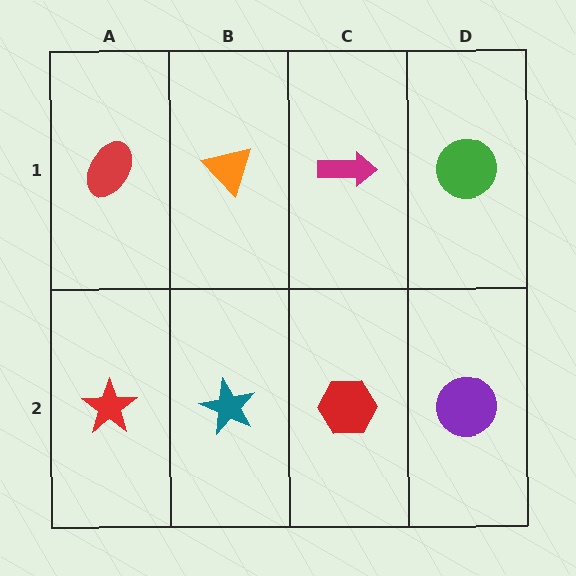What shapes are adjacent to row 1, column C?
A red hexagon (row 2, column C), an orange triangle (row 1, column B), a green circle (row 1, column D).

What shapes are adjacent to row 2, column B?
An orange triangle (row 1, column B), a red star (row 2, column A), a red hexagon (row 2, column C).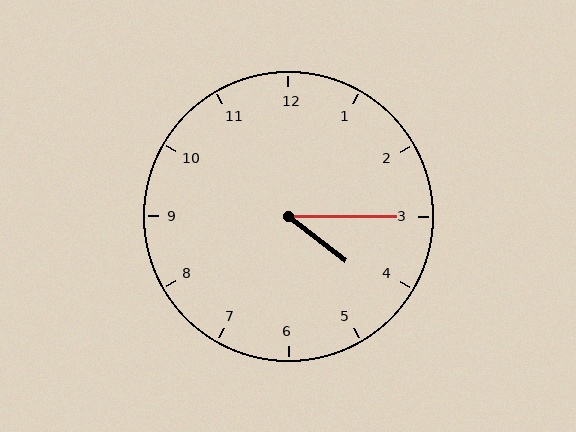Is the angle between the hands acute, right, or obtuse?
It is acute.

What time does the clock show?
4:15.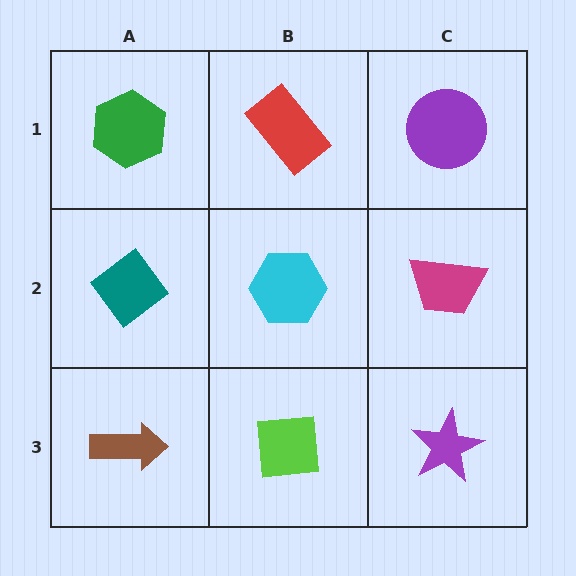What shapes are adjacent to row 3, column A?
A teal diamond (row 2, column A), a lime square (row 3, column B).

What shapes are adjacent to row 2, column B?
A red rectangle (row 1, column B), a lime square (row 3, column B), a teal diamond (row 2, column A), a magenta trapezoid (row 2, column C).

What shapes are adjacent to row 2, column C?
A purple circle (row 1, column C), a purple star (row 3, column C), a cyan hexagon (row 2, column B).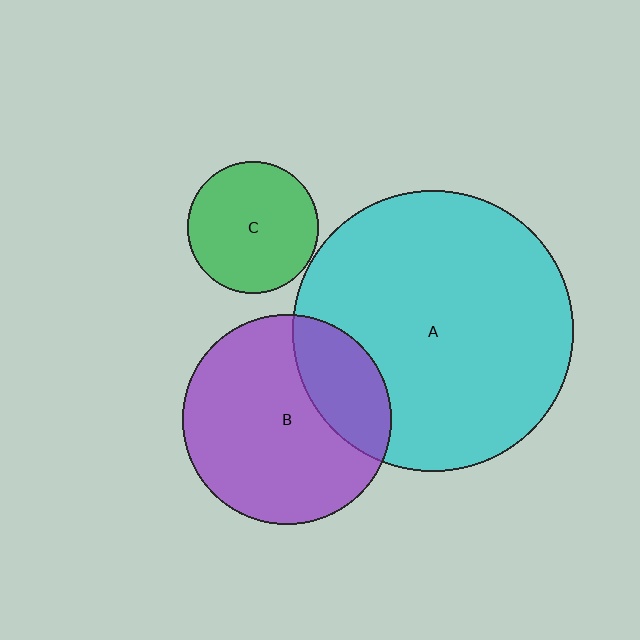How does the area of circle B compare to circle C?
Approximately 2.6 times.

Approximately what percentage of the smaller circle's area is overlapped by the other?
Approximately 25%.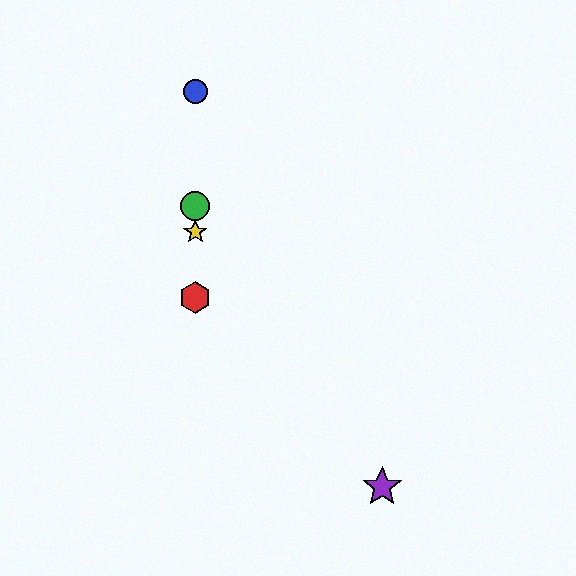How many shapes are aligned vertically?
4 shapes (the red hexagon, the blue circle, the green circle, the yellow star) are aligned vertically.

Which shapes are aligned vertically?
The red hexagon, the blue circle, the green circle, the yellow star are aligned vertically.